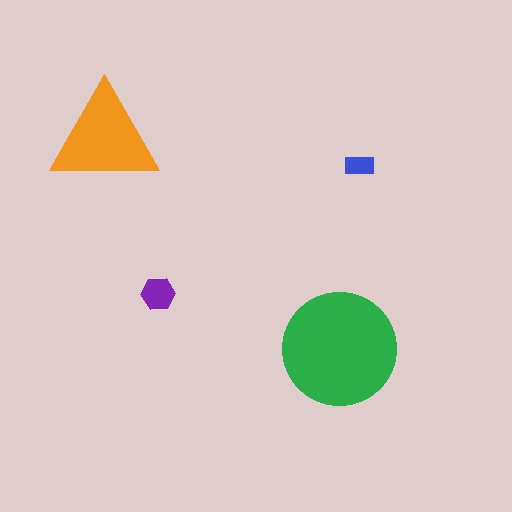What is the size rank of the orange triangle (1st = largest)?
2nd.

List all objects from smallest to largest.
The blue rectangle, the purple hexagon, the orange triangle, the green circle.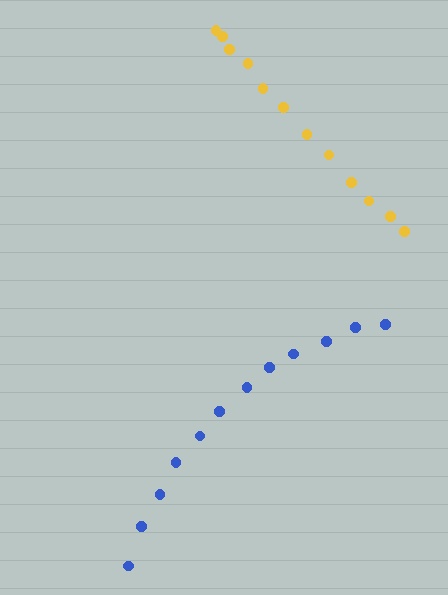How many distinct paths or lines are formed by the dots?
There are 2 distinct paths.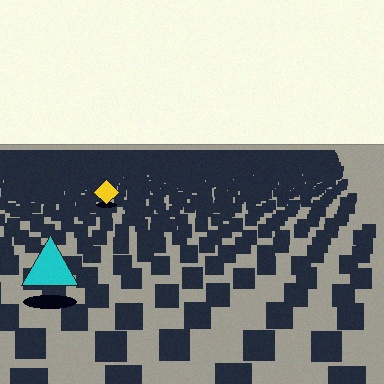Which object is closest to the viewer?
The cyan triangle is closest. The texture marks near it are larger and more spread out.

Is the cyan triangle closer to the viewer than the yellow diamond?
Yes. The cyan triangle is closer — you can tell from the texture gradient: the ground texture is coarser near it.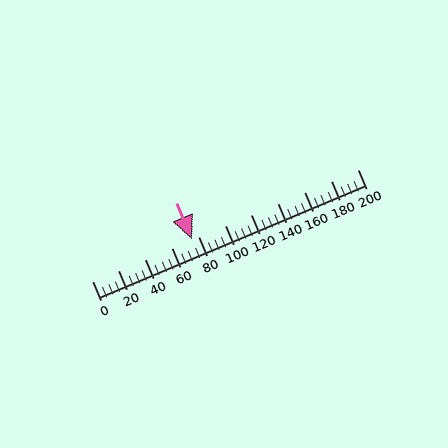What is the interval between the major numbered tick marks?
The major tick marks are spaced 20 units apart.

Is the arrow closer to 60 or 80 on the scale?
The arrow is closer to 80.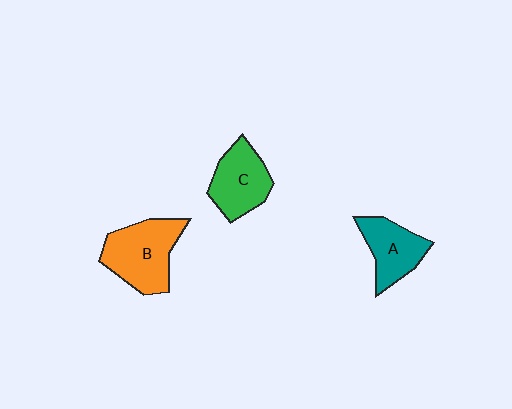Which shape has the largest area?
Shape B (orange).